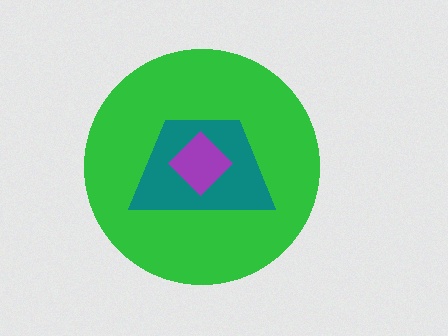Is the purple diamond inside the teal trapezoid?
Yes.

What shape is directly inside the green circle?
The teal trapezoid.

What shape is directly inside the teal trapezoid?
The purple diamond.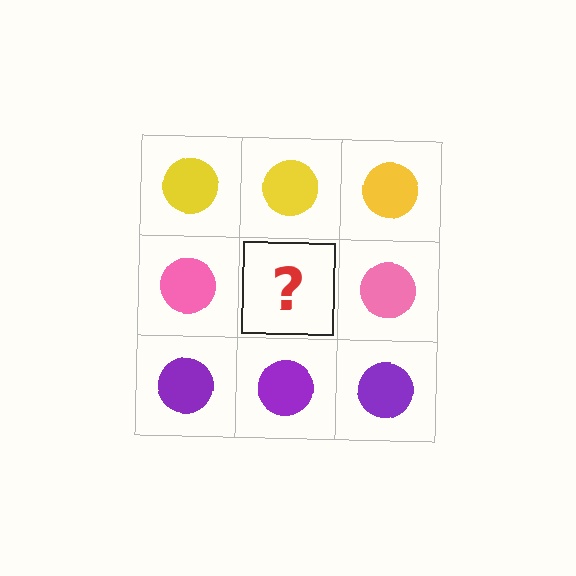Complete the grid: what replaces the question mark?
The question mark should be replaced with a pink circle.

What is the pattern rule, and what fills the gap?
The rule is that each row has a consistent color. The gap should be filled with a pink circle.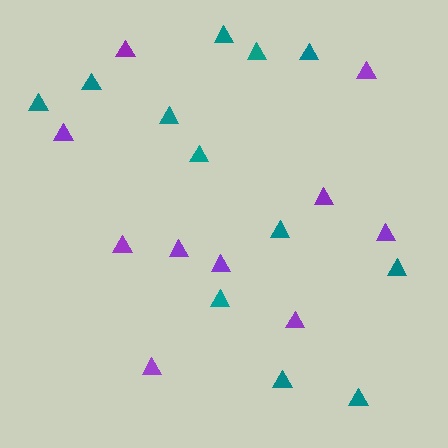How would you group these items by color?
There are 2 groups: one group of purple triangles (10) and one group of teal triangles (12).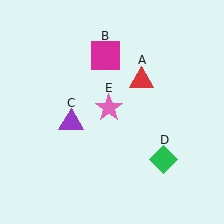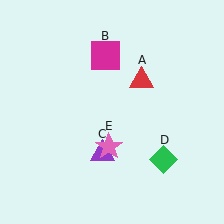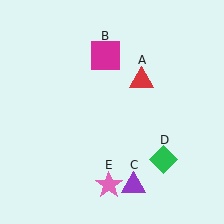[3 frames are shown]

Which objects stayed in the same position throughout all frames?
Red triangle (object A) and magenta square (object B) and green diamond (object D) remained stationary.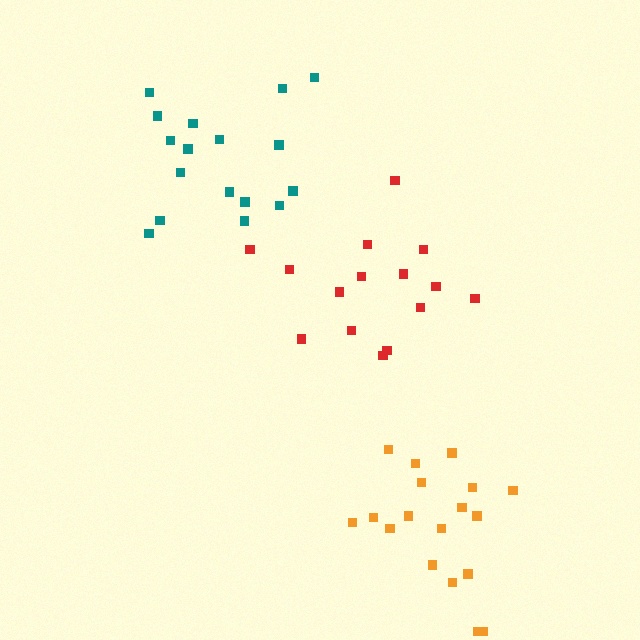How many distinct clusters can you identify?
There are 3 distinct clusters.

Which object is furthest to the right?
The orange cluster is rightmost.